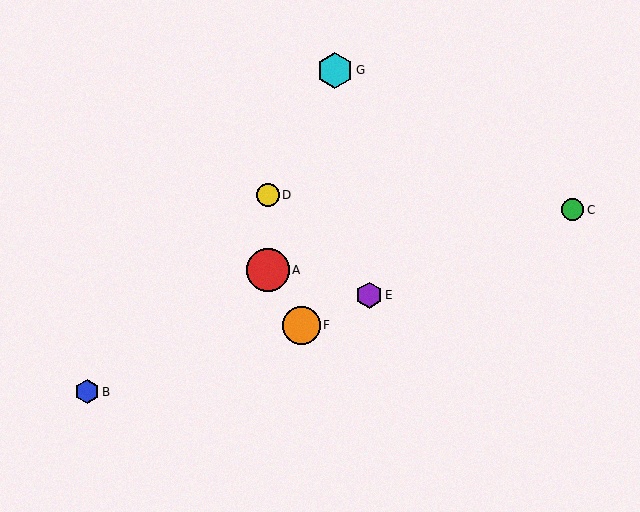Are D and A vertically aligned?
Yes, both are at x≈268.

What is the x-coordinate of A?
Object A is at x≈268.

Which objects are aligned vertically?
Objects A, D are aligned vertically.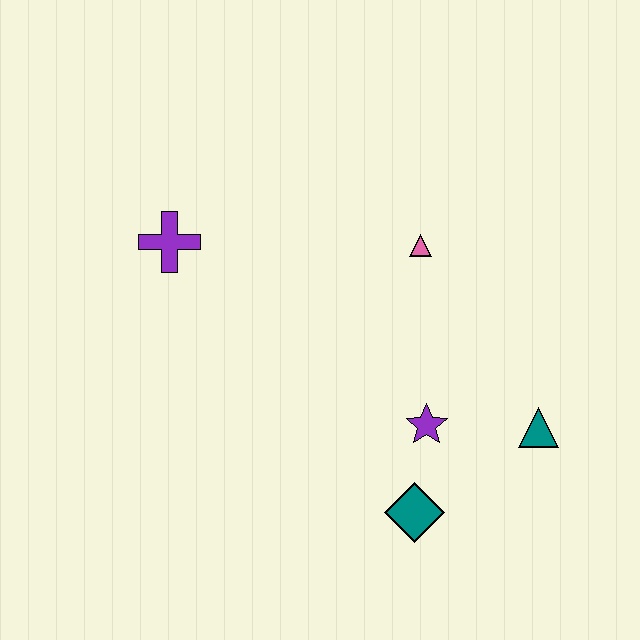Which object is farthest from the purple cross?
The teal triangle is farthest from the purple cross.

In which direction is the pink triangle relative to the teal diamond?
The pink triangle is above the teal diamond.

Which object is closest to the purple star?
The teal diamond is closest to the purple star.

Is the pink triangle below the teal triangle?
No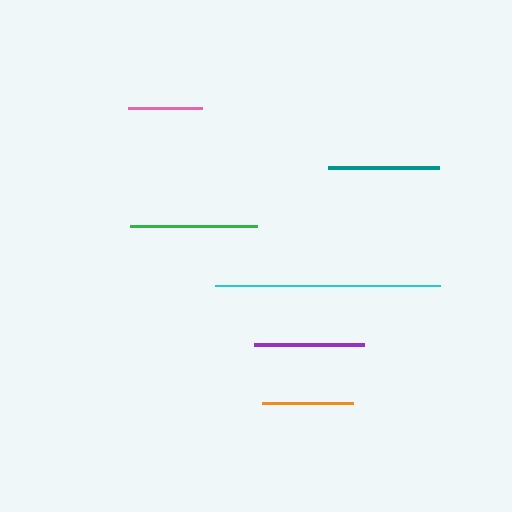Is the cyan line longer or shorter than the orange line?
The cyan line is longer than the orange line.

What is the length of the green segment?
The green segment is approximately 126 pixels long.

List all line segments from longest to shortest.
From longest to shortest: cyan, green, teal, purple, orange, pink.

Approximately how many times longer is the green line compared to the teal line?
The green line is approximately 1.1 times the length of the teal line.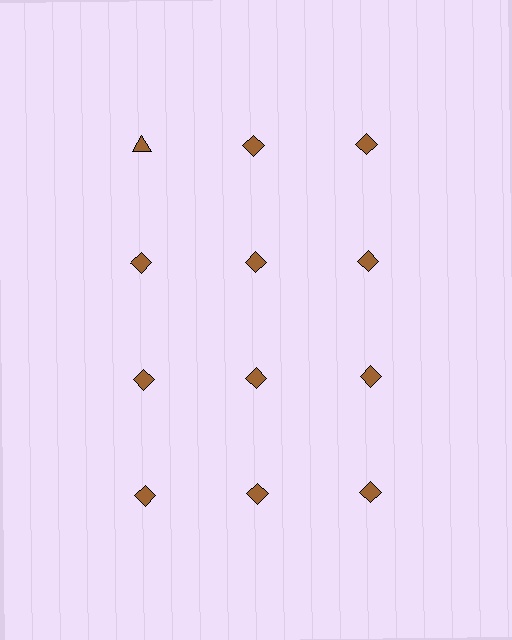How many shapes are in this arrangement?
There are 12 shapes arranged in a grid pattern.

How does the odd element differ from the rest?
It has a different shape: triangle instead of diamond.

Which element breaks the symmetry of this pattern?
The brown triangle in the top row, leftmost column breaks the symmetry. All other shapes are brown diamonds.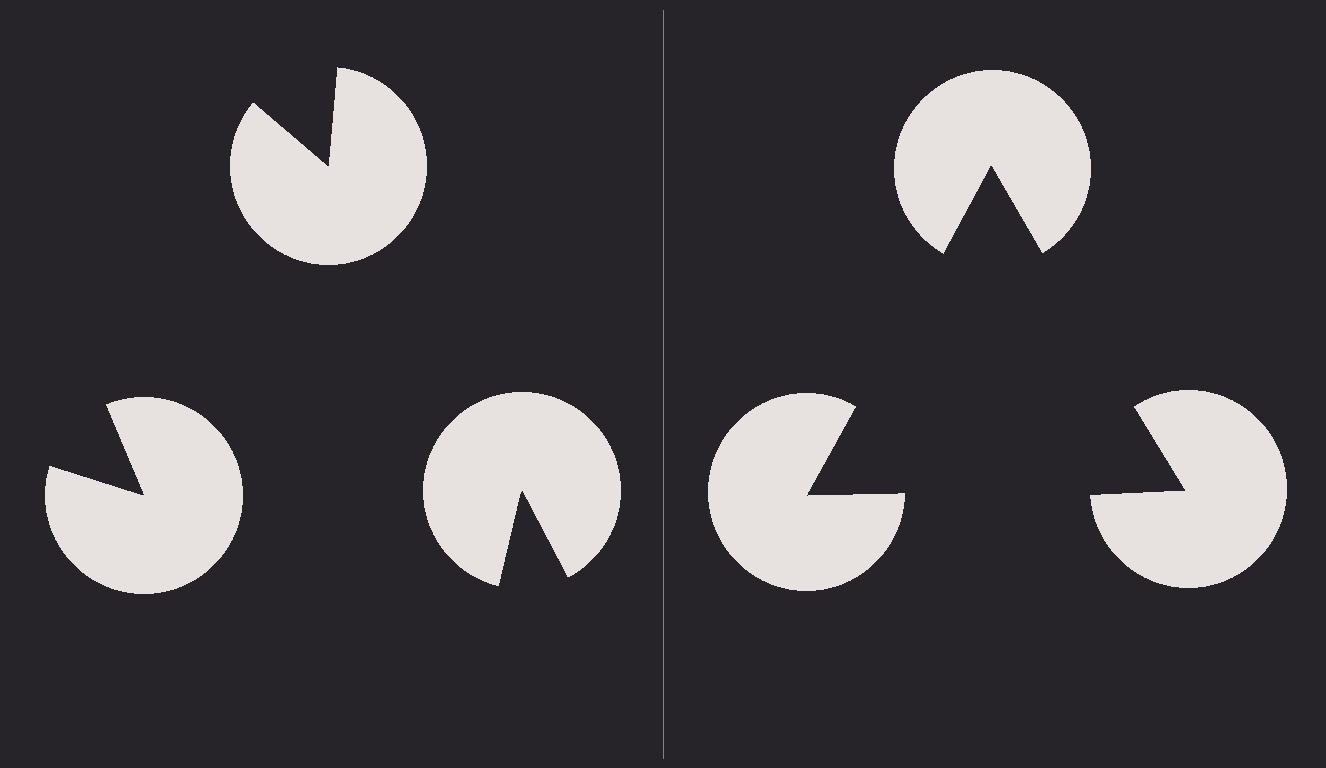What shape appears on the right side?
An illusory triangle.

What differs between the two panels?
The pac-man discs are positioned identically on both sides; only the wedge orientations differ. On the right they align to a triangle; on the left they are misaligned.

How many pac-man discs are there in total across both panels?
6 — 3 on each side.